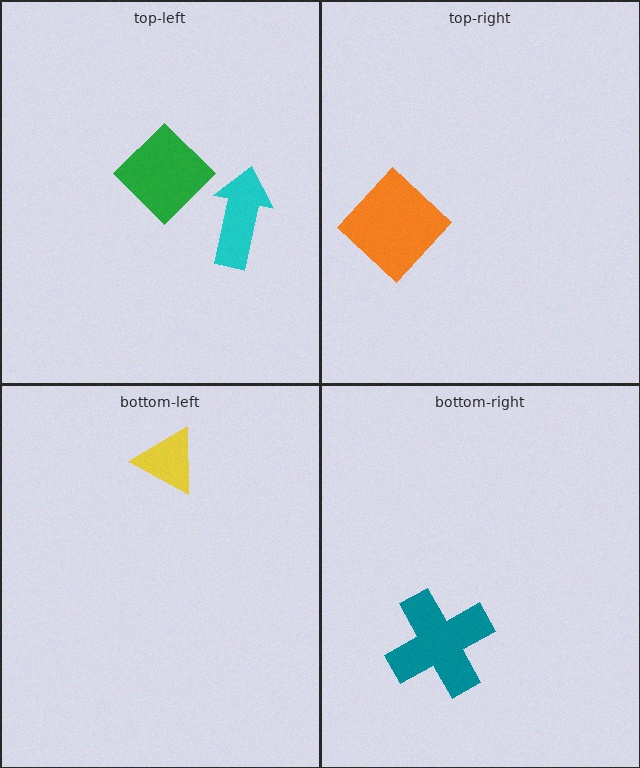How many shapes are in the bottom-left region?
1.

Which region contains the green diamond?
The top-left region.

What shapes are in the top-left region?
The cyan arrow, the green diamond.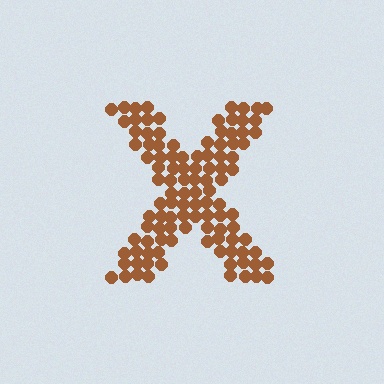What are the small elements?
The small elements are circles.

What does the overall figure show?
The overall figure shows the letter X.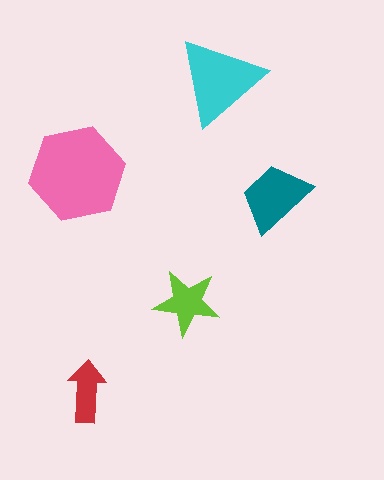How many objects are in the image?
There are 5 objects in the image.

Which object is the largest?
The pink hexagon.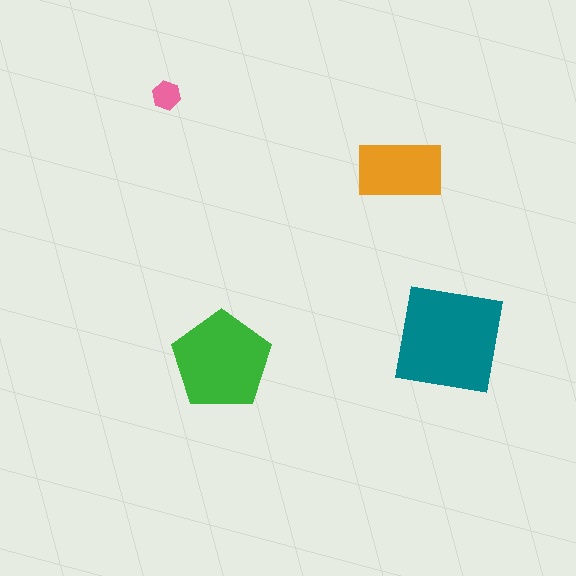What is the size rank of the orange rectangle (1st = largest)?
3rd.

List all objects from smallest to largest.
The pink hexagon, the orange rectangle, the green pentagon, the teal square.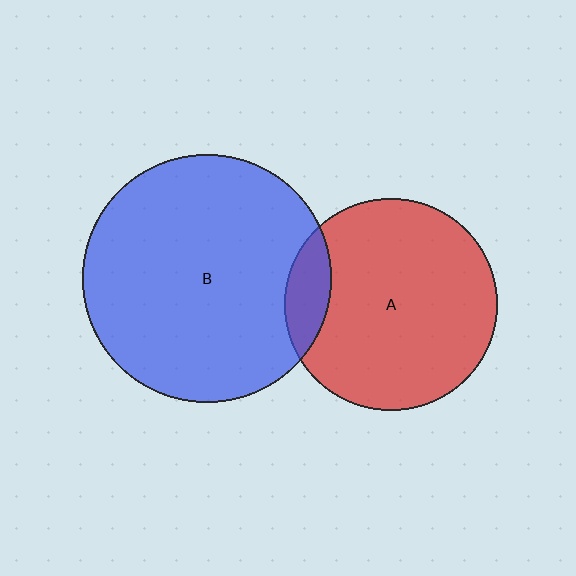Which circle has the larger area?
Circle B (blue).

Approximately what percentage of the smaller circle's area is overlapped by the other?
Approximately 10%.